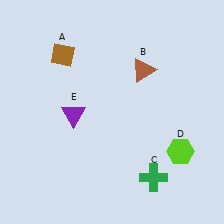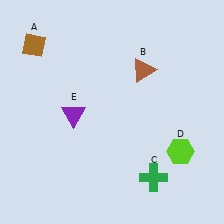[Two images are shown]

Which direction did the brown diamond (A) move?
The brown diamond (A) moved left.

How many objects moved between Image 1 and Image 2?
1 object moved between the two images.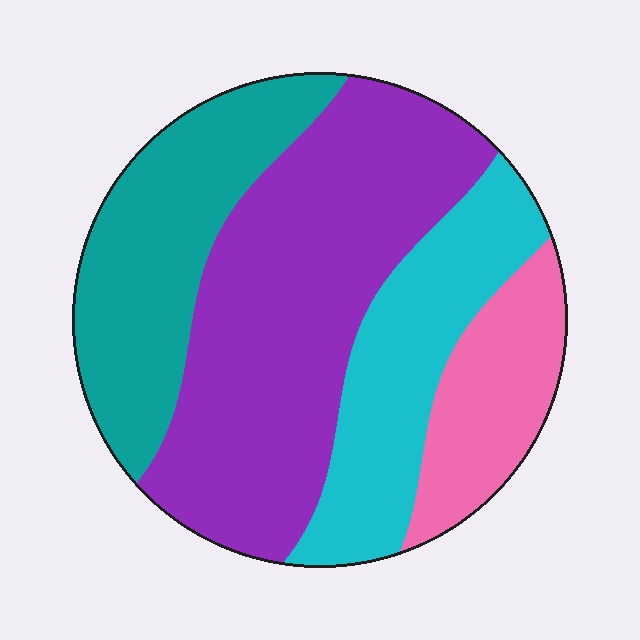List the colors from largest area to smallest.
From largest to smallest: purple, teal, cyan, pink.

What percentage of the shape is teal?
Teal covers about 25% of the shape.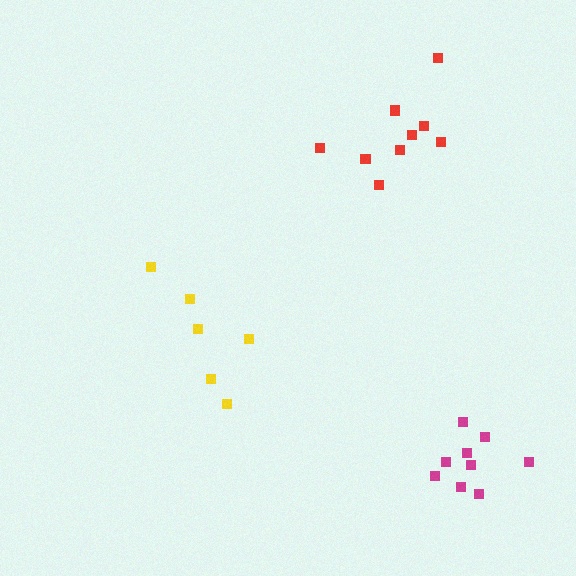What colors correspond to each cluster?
The clusters are colored: yellow, red, magenta.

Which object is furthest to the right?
The magenta cluster is rightmost.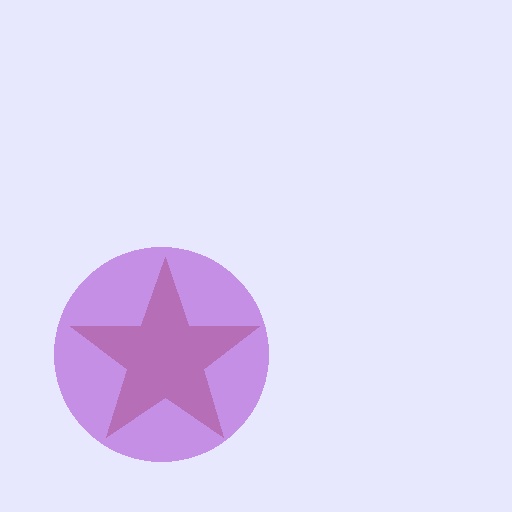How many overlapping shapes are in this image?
There are 2 overlapping shapes in the image.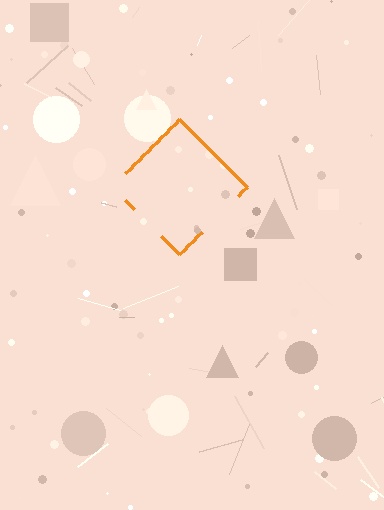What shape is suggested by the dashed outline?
The dashed outline suggests a diamond.